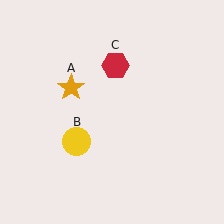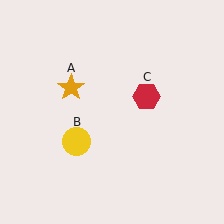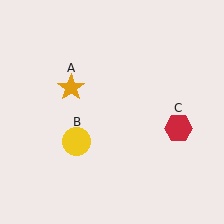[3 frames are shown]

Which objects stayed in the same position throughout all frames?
Orange star (object A) and yellow circle (object B) remained stationary.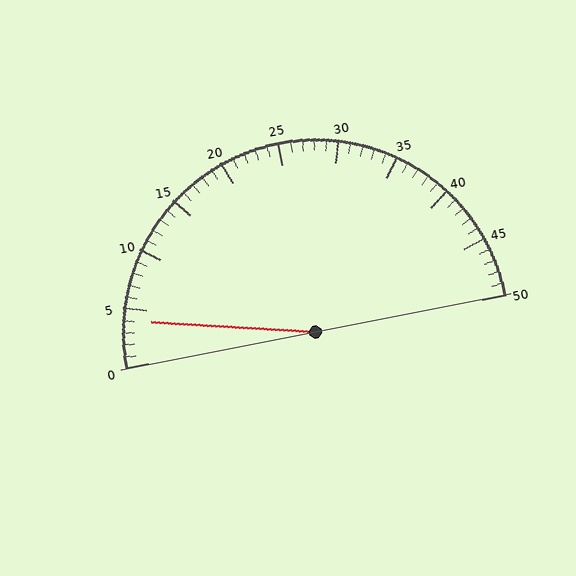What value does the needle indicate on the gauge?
The needle indicates approximately 4.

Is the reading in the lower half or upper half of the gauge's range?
The reading is in the lower half of the range (0 to 50).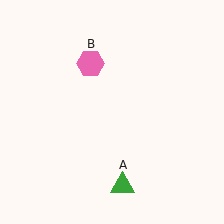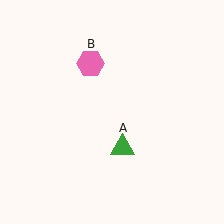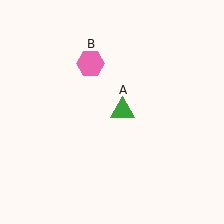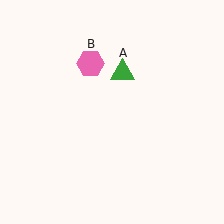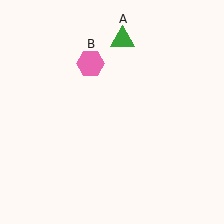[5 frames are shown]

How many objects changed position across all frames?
1 object changed position: green triangle (object A).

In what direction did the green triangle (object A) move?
The green triangle (object A) moved up.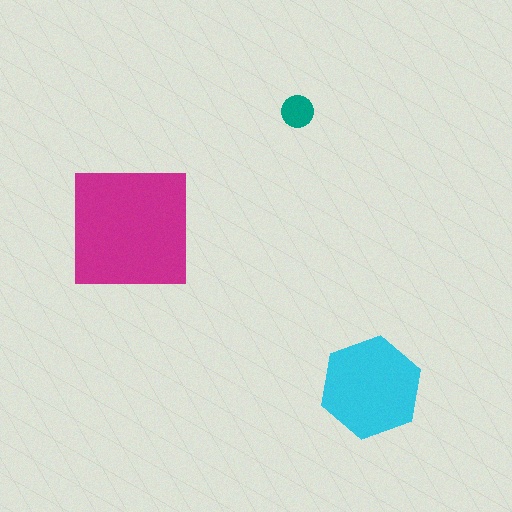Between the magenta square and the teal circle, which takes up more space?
The magenta square.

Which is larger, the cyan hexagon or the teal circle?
The cyan hexagon.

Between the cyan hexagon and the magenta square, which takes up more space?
The magenta square.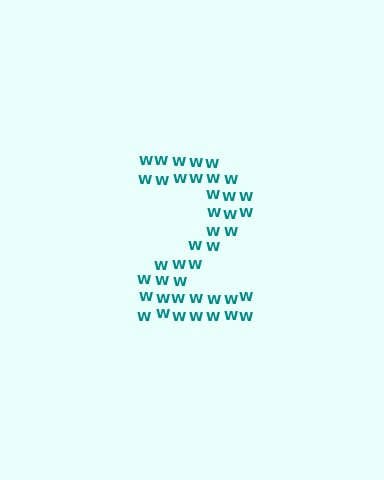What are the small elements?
The small elements are letter W's.